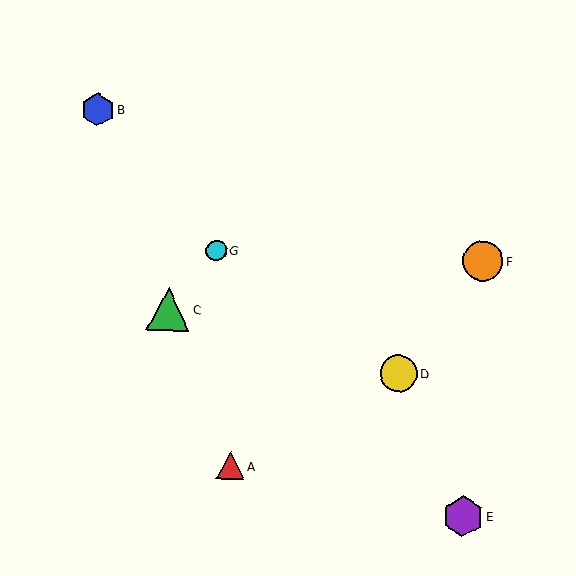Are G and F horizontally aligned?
Yes, both are at y≈251.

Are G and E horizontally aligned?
No, G is at y≈251 and E is at y≈516.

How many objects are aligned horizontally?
2 objects (F, G) are aligned horizontally.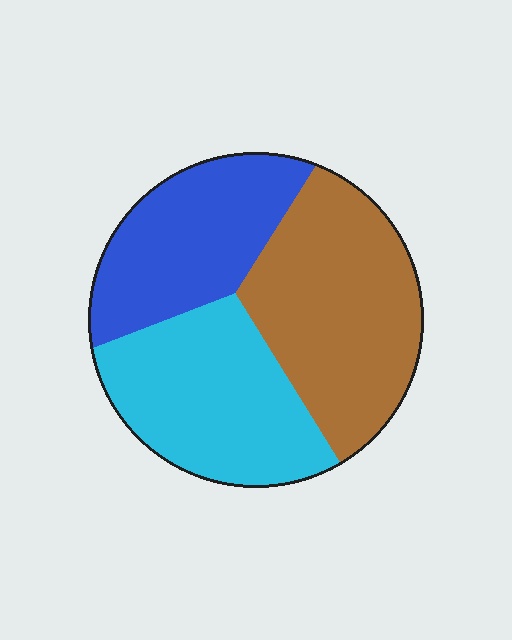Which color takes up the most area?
Brown, at roughly 40%.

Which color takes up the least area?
Blue, at roughly 30%.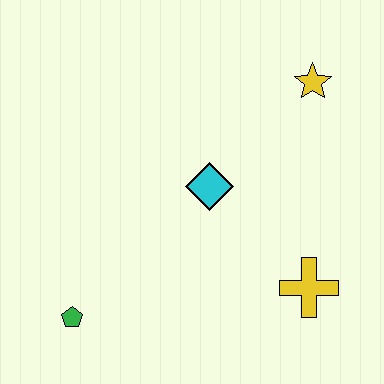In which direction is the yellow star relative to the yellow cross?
The yellow star is above the yellow cross.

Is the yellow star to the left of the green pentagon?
No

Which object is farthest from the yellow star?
The green pentagon is farthest from the yellow star.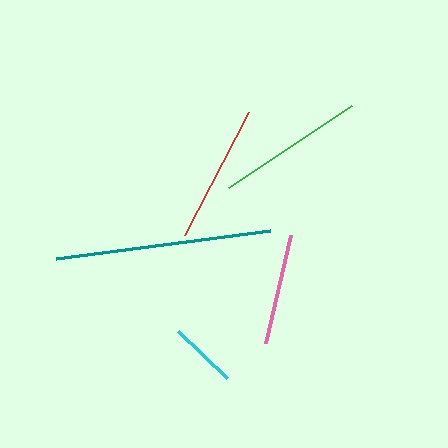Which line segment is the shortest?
The cyan line is the shortest at approximately 68 pixels.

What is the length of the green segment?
The green segment is approximately 147 pixels long.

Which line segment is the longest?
The teal line is the longest at approximately 216 pixels.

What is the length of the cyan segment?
The cyan segment is approximately 68 pixels long.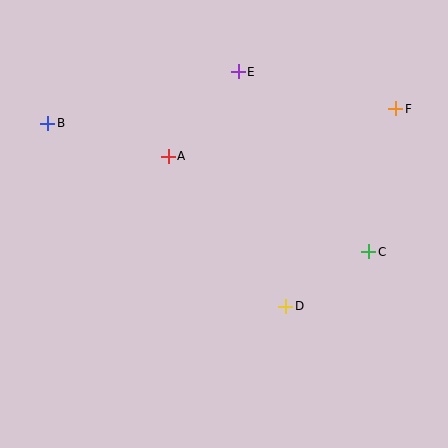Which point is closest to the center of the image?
Point A at (168, 156) is closest to the center.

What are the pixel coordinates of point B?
Point B is at (48, 123).